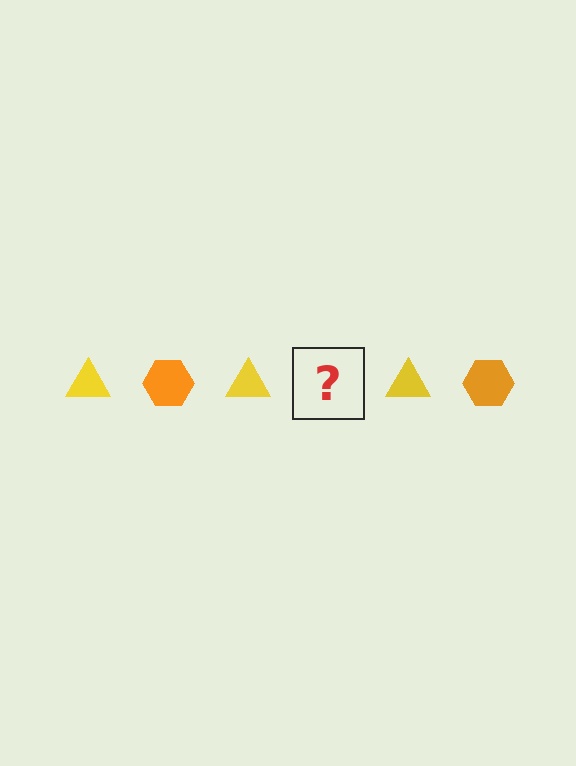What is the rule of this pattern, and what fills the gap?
The rule is that the pattern alternates between yellow triangle and orange hexagon. The gap should be filled with an orange hexagon.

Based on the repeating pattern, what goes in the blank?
The blank should be an orange hexagon.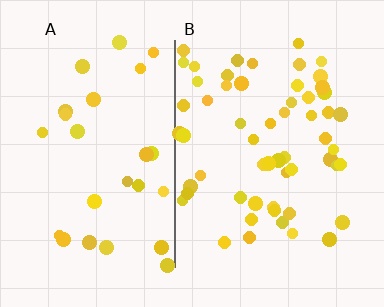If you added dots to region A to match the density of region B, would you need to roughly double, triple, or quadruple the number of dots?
Approximately double.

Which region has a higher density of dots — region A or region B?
B (the right).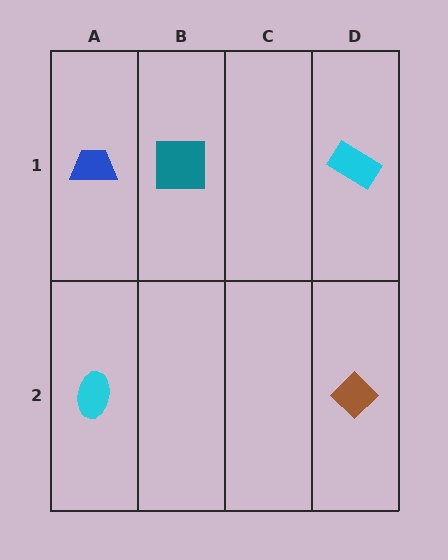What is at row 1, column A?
A blue trapezoid.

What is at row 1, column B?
A teal square.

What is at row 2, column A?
A cyan ellipse.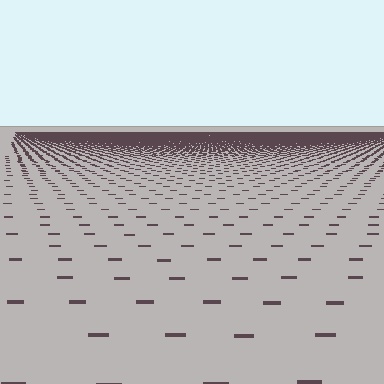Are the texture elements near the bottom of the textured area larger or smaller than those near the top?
Larger. Near the bottom, elements are closer to the viewer and appear at a bigger on-screen size.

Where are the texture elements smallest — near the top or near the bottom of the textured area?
Near the top.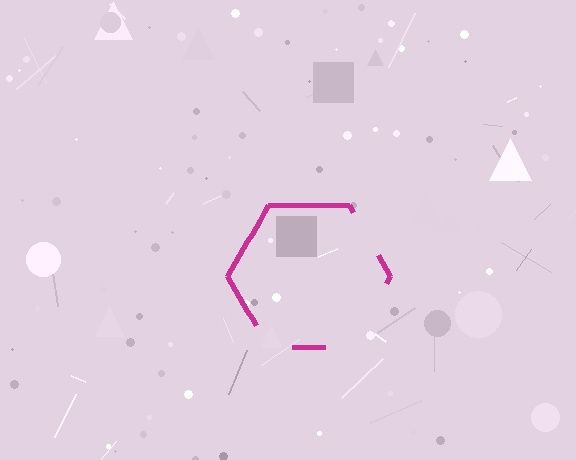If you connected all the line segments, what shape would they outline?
They would outline a hexagon.